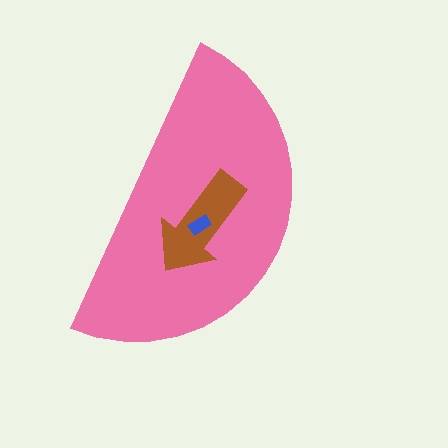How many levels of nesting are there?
3.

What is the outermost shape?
The pink semicircle.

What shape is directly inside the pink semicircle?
The brown arrow.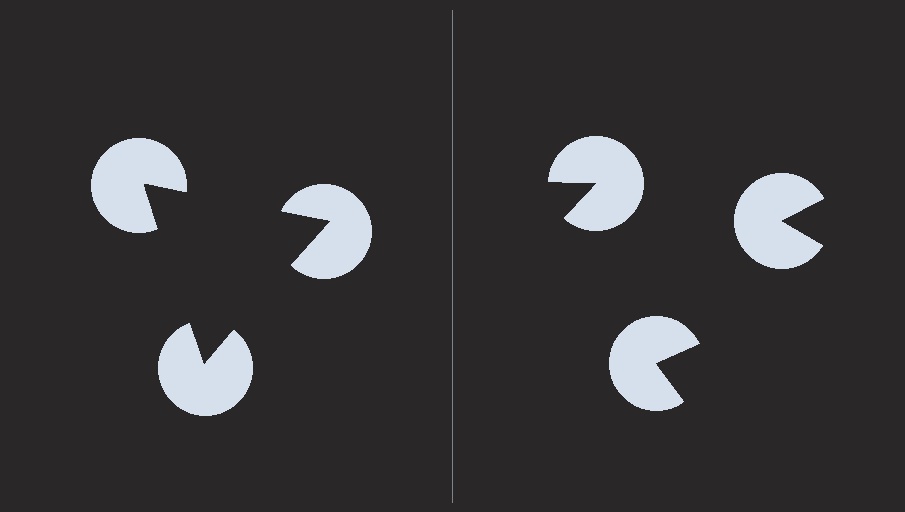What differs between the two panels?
The pac-man discs are positioned identically on both sides; only the wedge orientations differ. On the left they align to a triangle; on the right they are misaligned.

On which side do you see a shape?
An illusory triangle appears on the left side. On the right side the wedge cuts are rotated, so no coherent shape forms.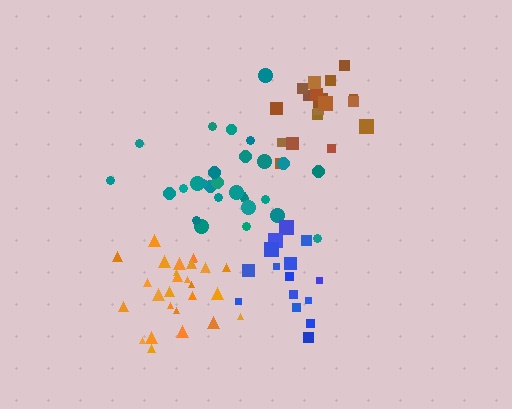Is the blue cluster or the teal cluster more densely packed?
Blue.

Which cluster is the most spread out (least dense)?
Teal.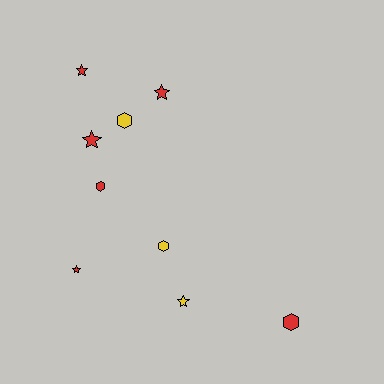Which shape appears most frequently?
Star, with 5 objects.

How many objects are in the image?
There are 9 objects.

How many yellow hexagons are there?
There are 2 yellow hexagons.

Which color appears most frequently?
Red, with 6 objects.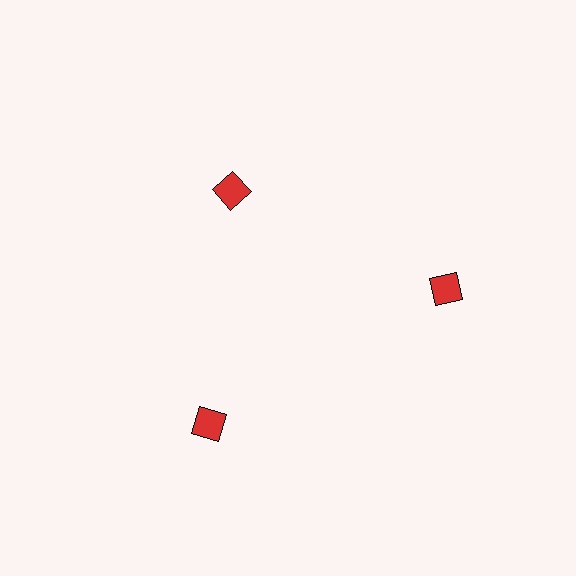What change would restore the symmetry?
The symmetry would be restored by moving it outward, back onto the ring so that all 3 diamonds sit at equal angles and equal distance from the center.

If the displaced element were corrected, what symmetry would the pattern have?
It would have 3-fold rotational symmetry — the pattern would map onto itself every 120 degrees.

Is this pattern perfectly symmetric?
No. The 3 red diamonds are arranged in a ring, but one element near the 11 o'clock position is pulled inward toward the center, breaking the 3-fold rotational symmetry.